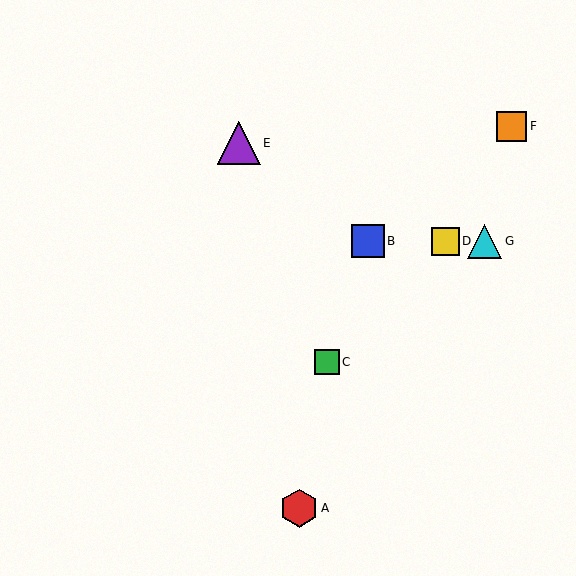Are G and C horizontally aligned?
No, G is at y≈241 and C is at y≈362.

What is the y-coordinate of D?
Object D is at y≈241.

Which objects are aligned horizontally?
Objects B, D, G are aligned horizontally.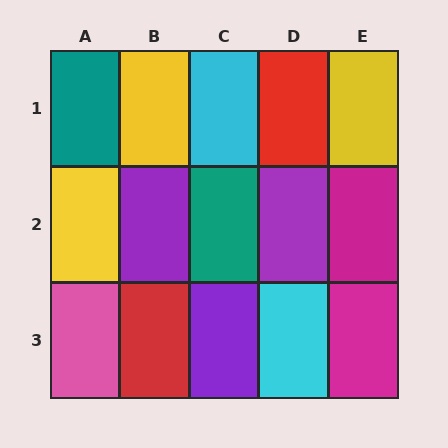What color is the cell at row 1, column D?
Red.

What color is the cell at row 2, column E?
Magenta.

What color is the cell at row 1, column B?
Yellow.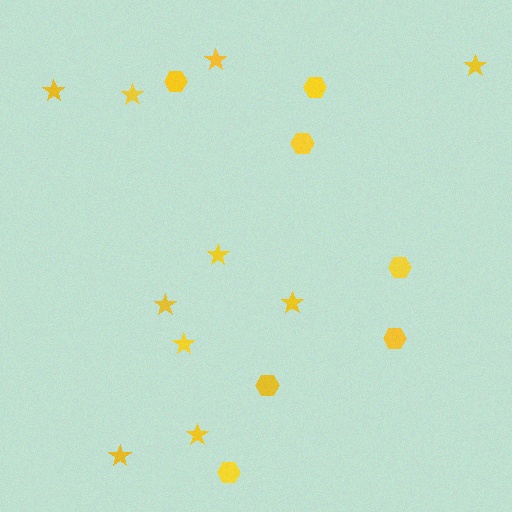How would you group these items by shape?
There are 2 groups: one group of stars (10) and one group of hexagons (7).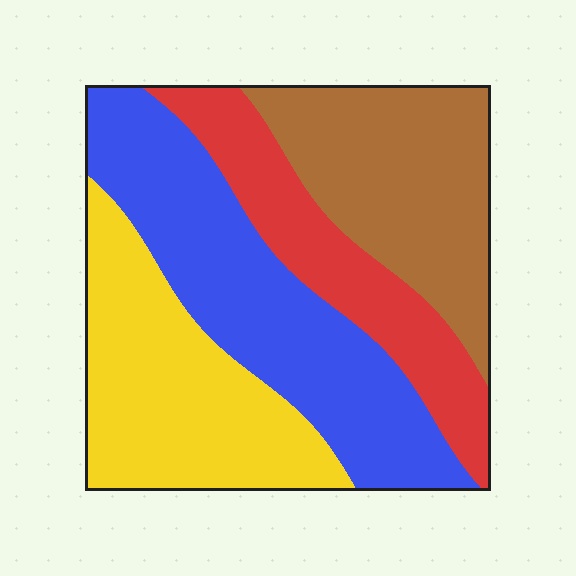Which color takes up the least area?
Red, at roughly 20%.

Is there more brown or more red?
Brown.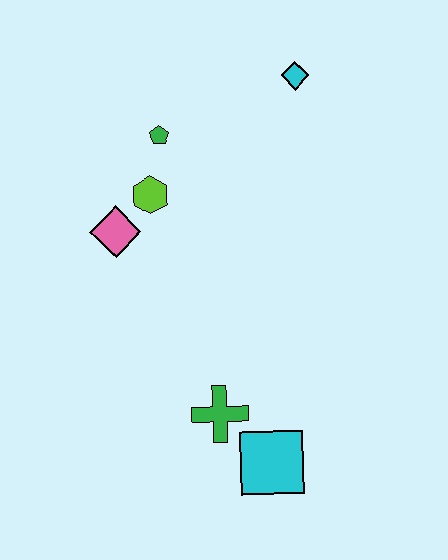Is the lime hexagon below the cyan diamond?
Yes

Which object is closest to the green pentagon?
The lime hexagon is closest to the green pentagon.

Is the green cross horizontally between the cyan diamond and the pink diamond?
Yes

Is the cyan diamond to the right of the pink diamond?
Yes